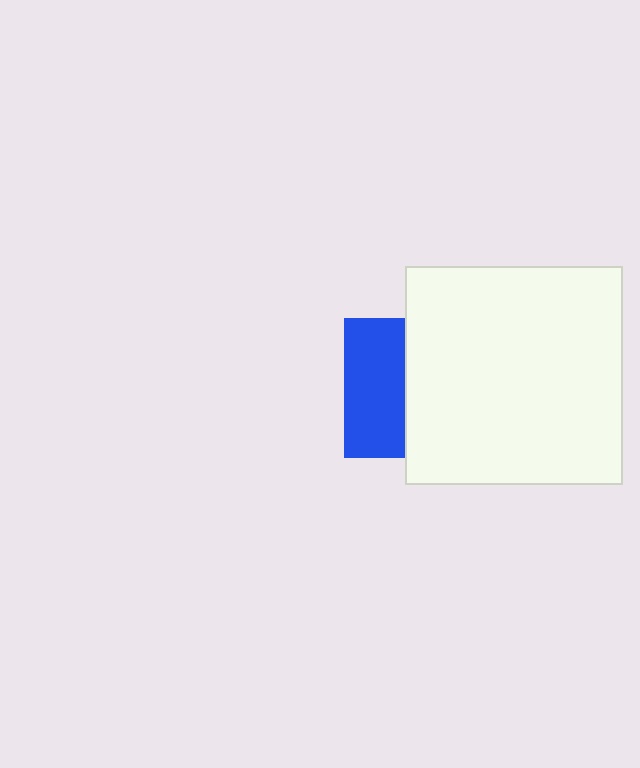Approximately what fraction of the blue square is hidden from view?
Roughly 56% of the blue square is hidden behind the white rectangle.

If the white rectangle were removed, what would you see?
You would see the complete blue square.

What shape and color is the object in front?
The object in front is a white rectangle.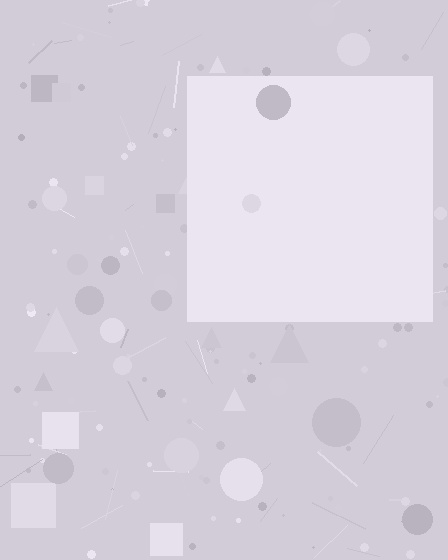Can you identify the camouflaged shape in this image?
The camouflaged shape is a square.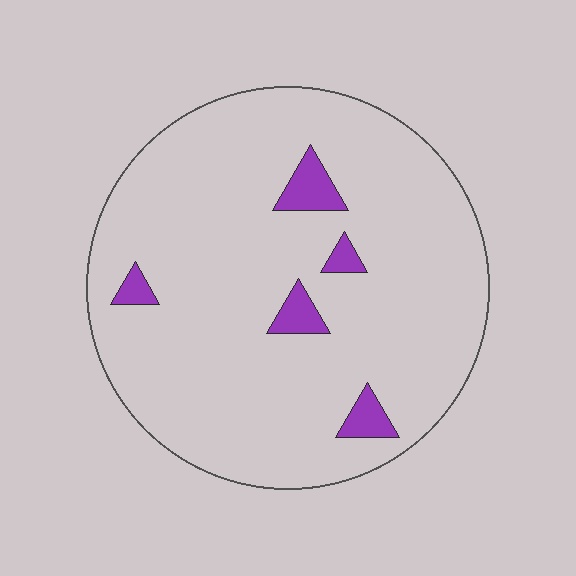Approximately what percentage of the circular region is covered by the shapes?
Approximately 5%.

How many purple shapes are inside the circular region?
5.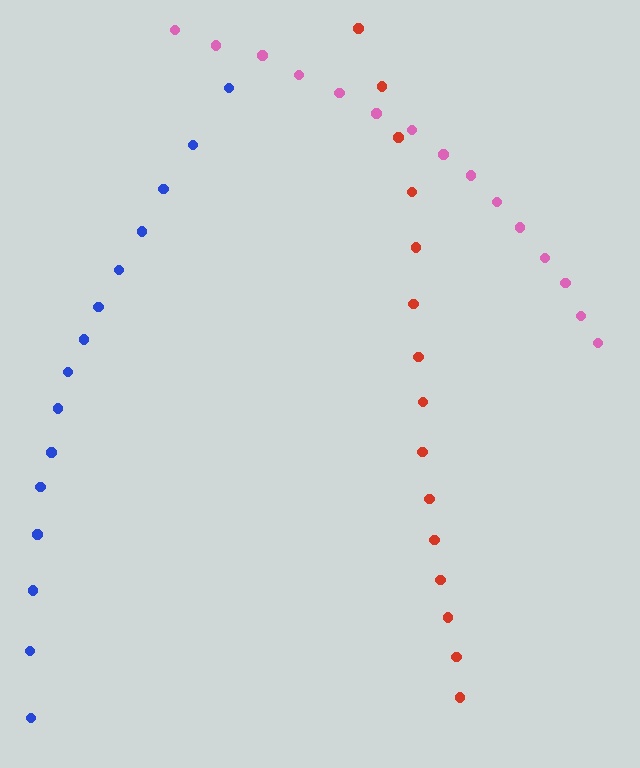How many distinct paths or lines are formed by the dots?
There are 3 distinct paths.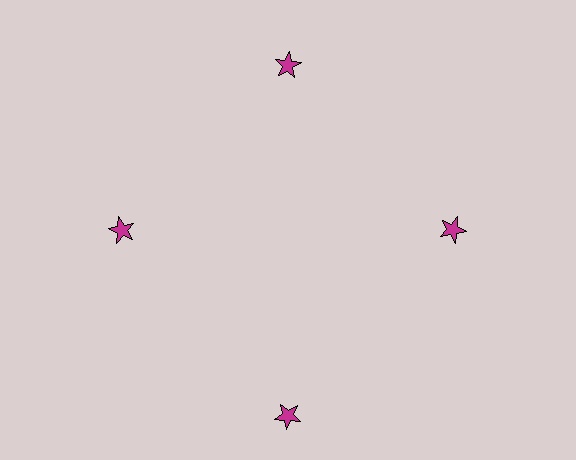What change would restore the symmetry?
The symmetry would be restored by moving it inward, back onto the ring so that all 4 stars sit at equal angles and equal distance from the center.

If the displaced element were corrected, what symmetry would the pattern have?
It would have 4-fold rotational symmetry — the pattern would map onto itself every 90 degrees.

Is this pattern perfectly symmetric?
No. The 4 magenta stars are arranged in a ring, but one element near the 6 o'clock position is pushed outward from the center, breaking the 4-fold rotational symmetry.